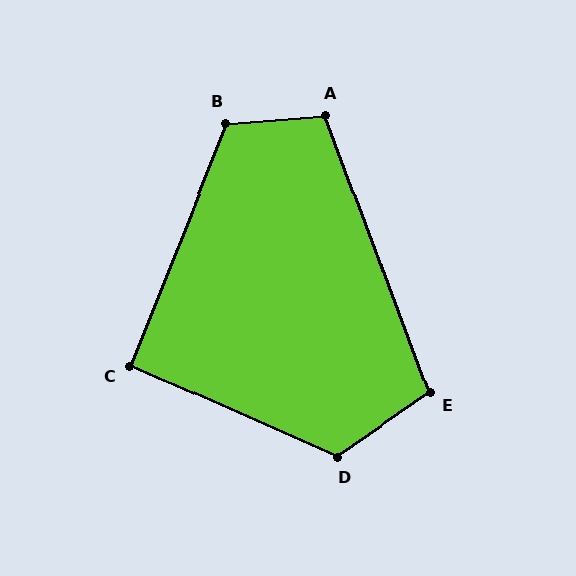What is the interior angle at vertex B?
Approximately 116 degrees (obtuse).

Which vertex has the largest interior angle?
D, at approximately 122 degrees.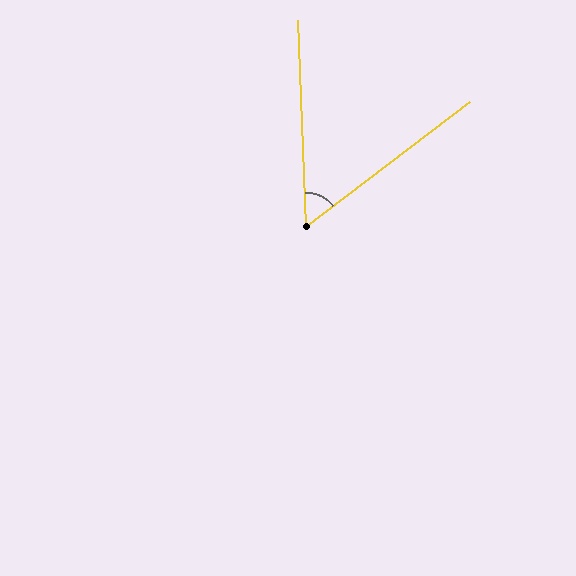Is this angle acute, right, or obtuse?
It is acute.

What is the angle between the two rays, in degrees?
Approximately 55 degrees.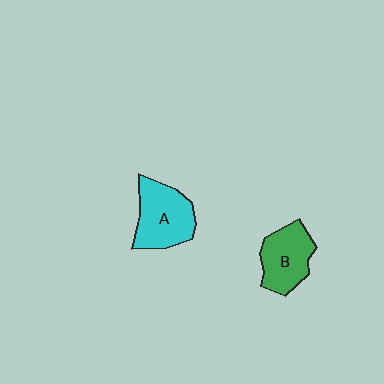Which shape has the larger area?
Shape A (cyan).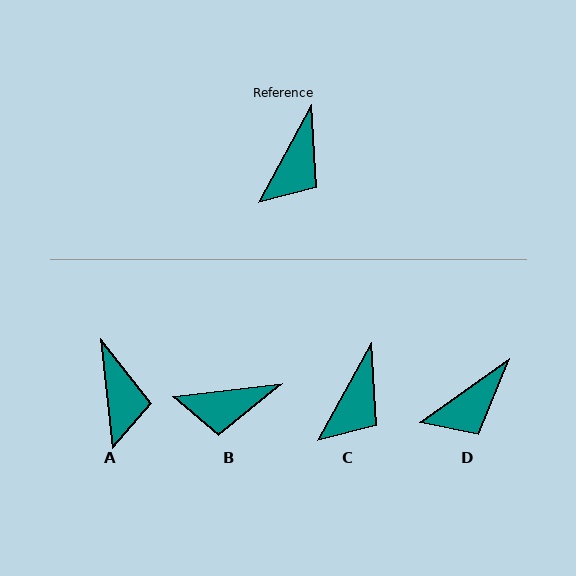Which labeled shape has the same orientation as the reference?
C.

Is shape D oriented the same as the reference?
No, it is off by about 26 degrees.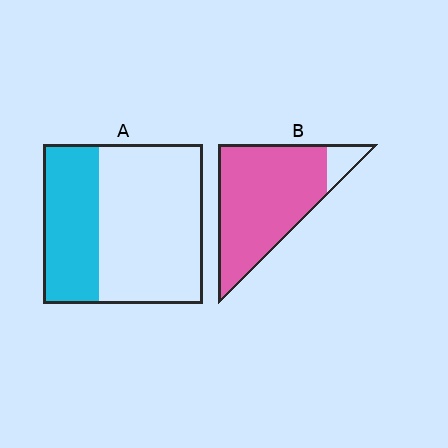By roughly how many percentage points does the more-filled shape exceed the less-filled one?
By roughly 55 percentage points (B over A).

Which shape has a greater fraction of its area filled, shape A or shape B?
Shape B.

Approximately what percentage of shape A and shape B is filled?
A is approximately 35% and B is approximately 90%.